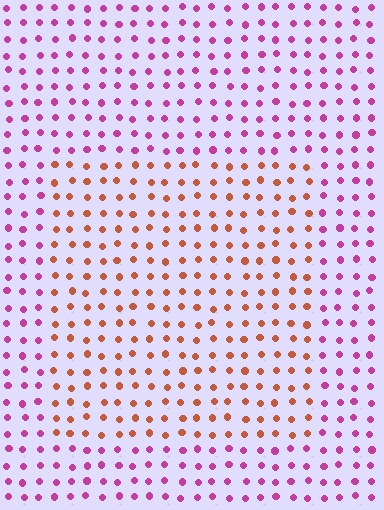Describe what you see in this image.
The image is filled with small magenta elements in a uniform arrangement. A rectangle-shaped region is visible where the elements are tinted to a slightly different hue, forming a subtle color boundary.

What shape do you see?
I see a rectangle.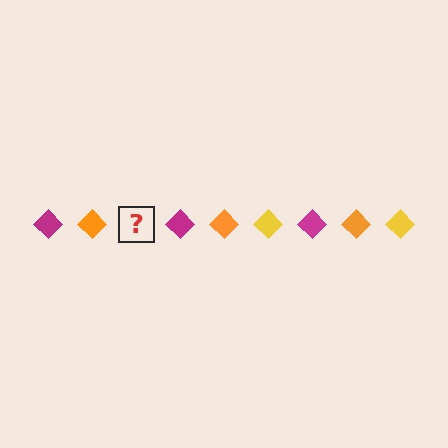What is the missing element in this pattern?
The missing element is a yellow diamond.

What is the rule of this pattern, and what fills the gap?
The rule is that the pattern cycles through magenta, orange, yellow diamonds. The gap should be filled with a yellow diamond.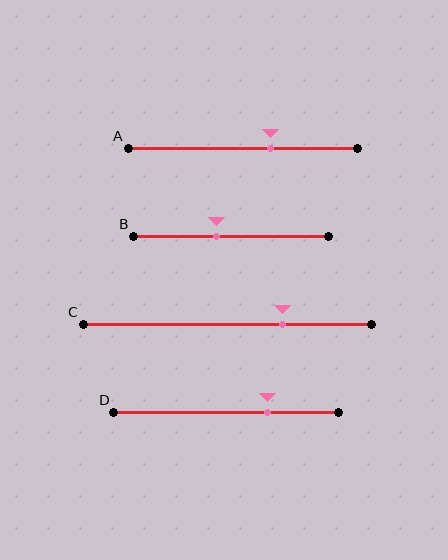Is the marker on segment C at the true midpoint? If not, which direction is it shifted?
No, the marker on segment C is shifted to the right by about 19% of the segment length.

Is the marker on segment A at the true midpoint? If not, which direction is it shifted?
No, the marker on segment A is shifted to the right by about 12% of the segment length.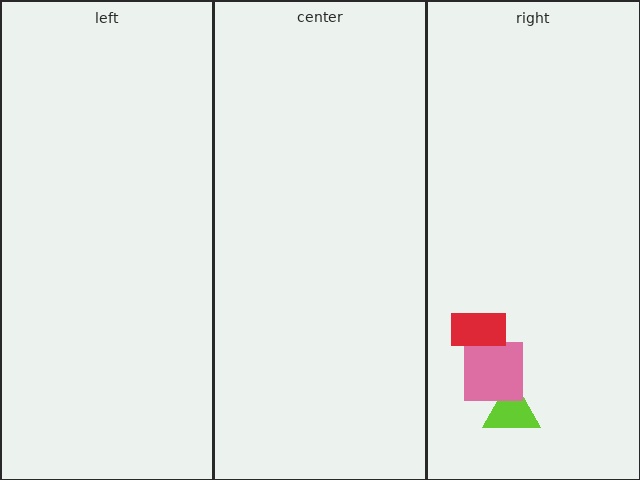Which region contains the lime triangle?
The right region.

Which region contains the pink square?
The right region.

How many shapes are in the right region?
3.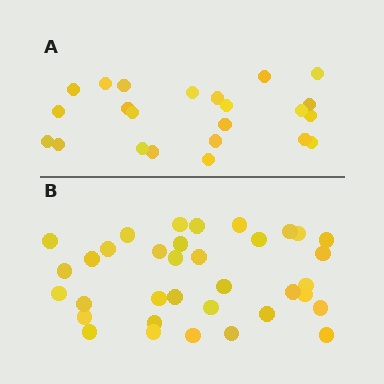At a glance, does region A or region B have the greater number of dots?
Region B (the bottom region) has more dots.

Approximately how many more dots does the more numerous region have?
Region B has roughly 12 or so more dots than region A.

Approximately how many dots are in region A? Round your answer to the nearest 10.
About 20 dots. (The exact count is 23, which rounds to 20.)